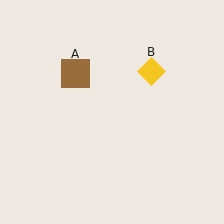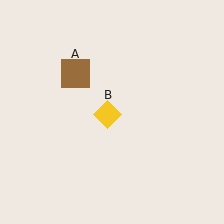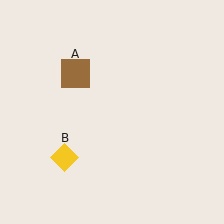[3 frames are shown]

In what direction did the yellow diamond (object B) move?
The yellow diamond (object B) moved down and to the left.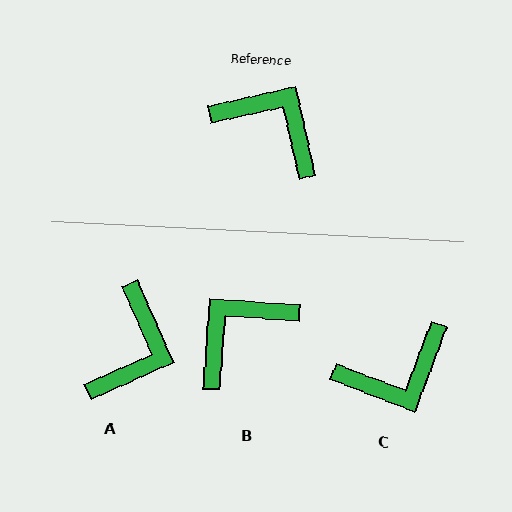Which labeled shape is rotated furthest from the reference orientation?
C, about 124 degrees away.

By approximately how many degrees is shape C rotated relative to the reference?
Approximately 124 degrees clockwise.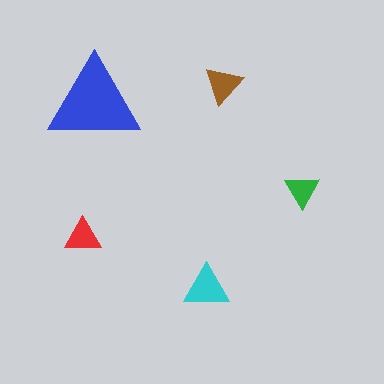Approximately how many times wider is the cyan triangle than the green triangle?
About 1.5 times wider.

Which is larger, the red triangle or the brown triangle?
The brown one.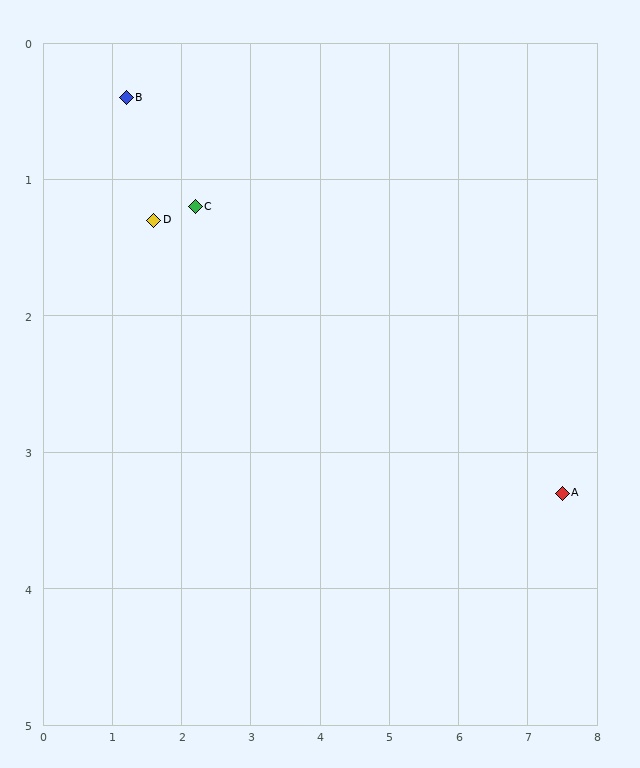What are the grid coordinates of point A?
Point A is at approximately (7.5, 3.3).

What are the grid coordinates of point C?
Point C is at approximately (2.2, 1.2).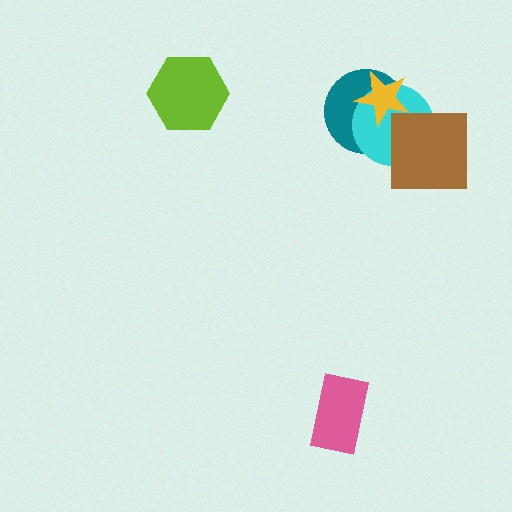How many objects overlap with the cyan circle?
3 objects overlap with the cyan circle.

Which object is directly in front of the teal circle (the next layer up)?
The cyan circle is directly in front of the teal circle.